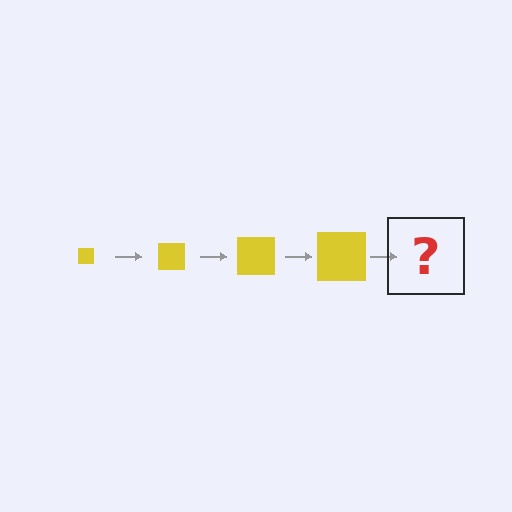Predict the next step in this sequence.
The next step is a yellow square, larger than the previous one.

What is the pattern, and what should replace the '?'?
The pattern is that the square gets progressively larger each step. The '?' should be a yellow square, larger than the previous one.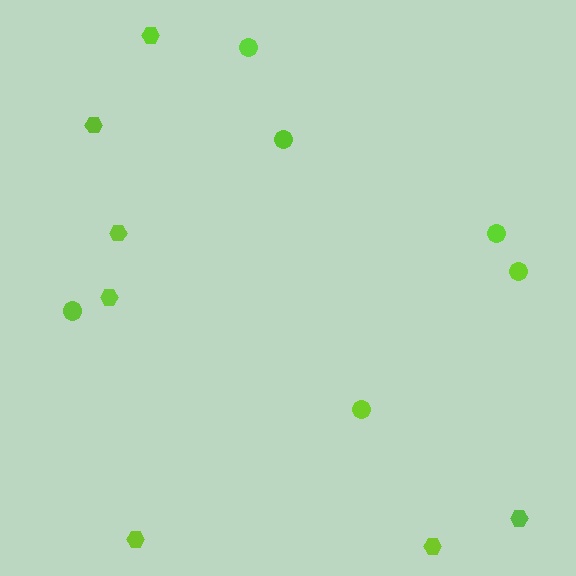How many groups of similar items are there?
There are 2 groups: one group of circles (6) and one group of hexagons (7).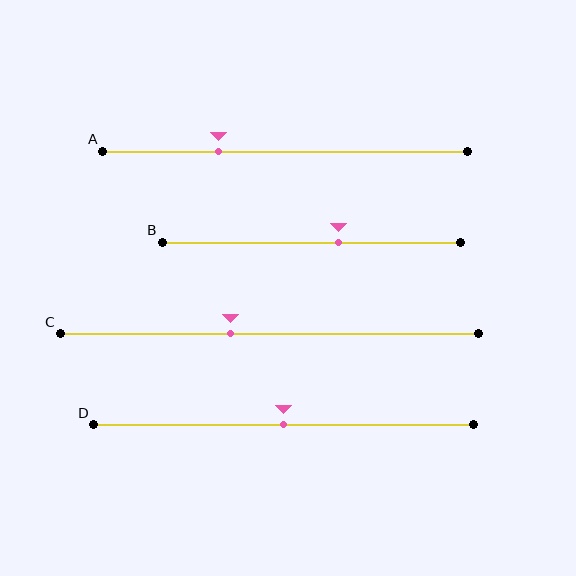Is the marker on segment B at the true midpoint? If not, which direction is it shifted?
No, the marker on segment B is shifted to the right by about 9% of the segment length.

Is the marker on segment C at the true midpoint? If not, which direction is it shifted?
No, the marker on segment C is shifted to the left by about 9% of the segment length.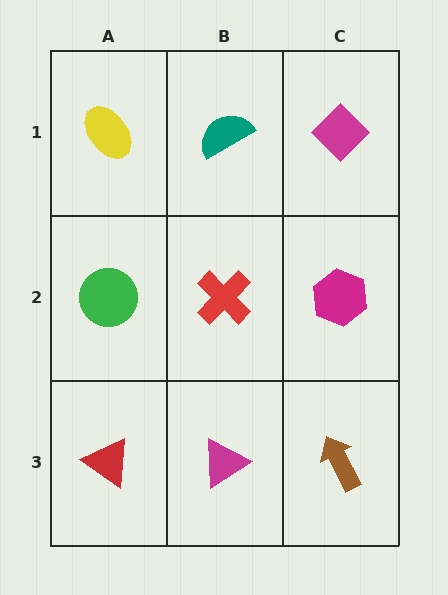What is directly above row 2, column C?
A magenta diamond.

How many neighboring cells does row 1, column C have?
2.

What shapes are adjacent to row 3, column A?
A green circle (row 2, column A), a magenta triangle (row 3, column B).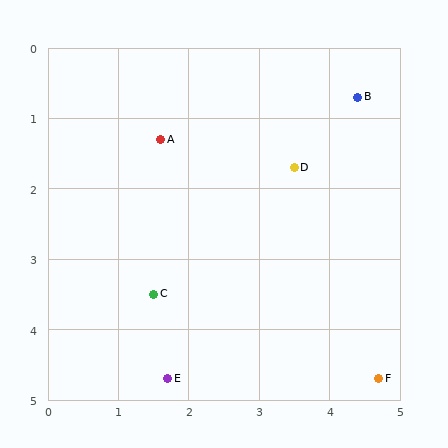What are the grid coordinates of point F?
Point F is at approximately (4.7, 4.7).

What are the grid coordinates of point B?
Point B is at approximately (4.4, 0.7).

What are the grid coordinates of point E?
Point E is at approximately (1.7, 4.7).